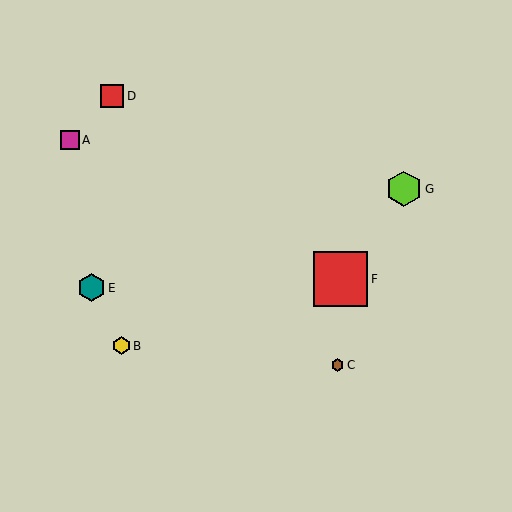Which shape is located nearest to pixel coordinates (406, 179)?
The lime hexagon (labeled G) at (404, 189) is nearest to that location.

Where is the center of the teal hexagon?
The center of the teal hexagon is at (91, 288).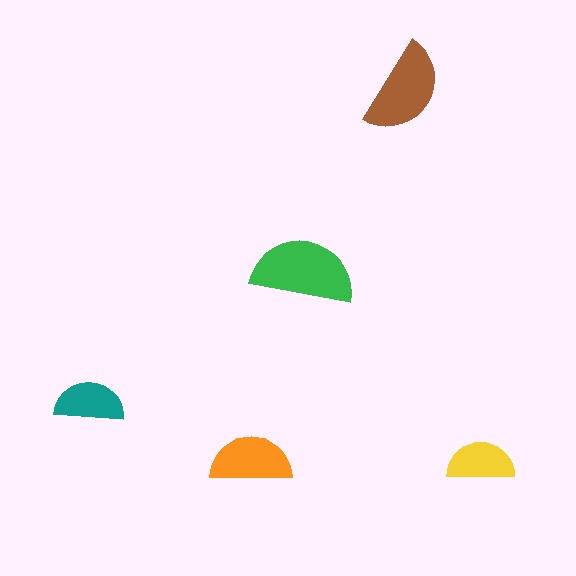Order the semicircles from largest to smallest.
the green one, the brown one, the orange one, the teal one, the yellow one.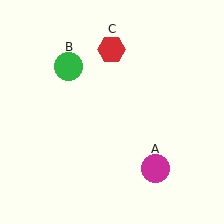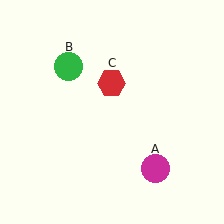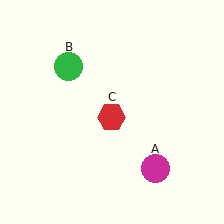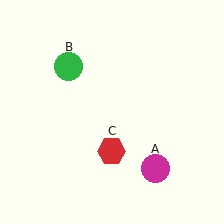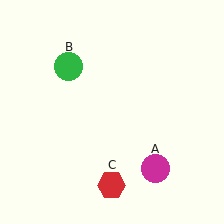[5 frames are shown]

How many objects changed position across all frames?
1 object changed position: red hexagon (object C).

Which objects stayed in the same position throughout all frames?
Magenta circle (object A) and green circle (object B) remained stationary.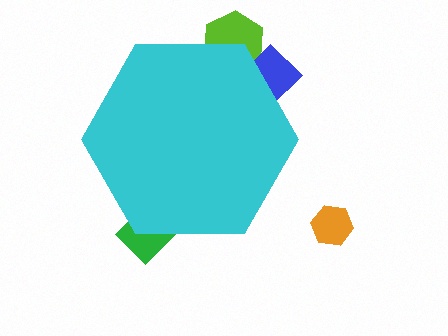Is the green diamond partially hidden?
Yes, the green diamond is partially hidden behind the cyan hexagon.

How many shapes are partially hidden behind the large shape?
3 shapes are partially hidden.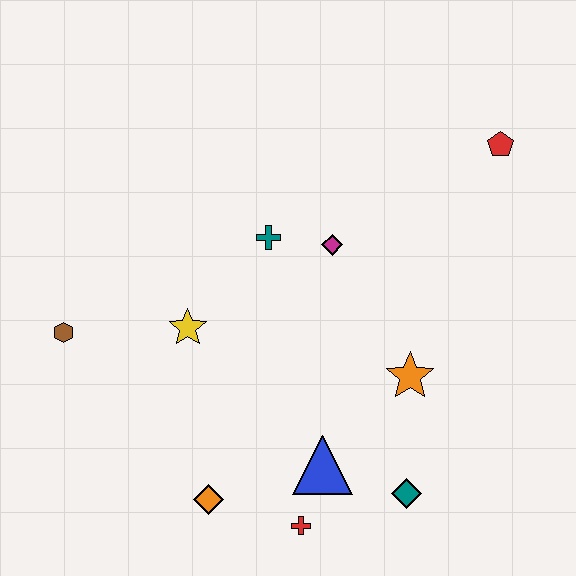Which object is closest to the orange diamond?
The red cross is closest to the orange diamond.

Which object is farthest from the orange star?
The brown hexagon is farthest from the orange star.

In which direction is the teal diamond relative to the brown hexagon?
The teal diamond is to the right of the brown hexagon.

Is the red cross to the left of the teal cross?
No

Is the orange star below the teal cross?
Yes